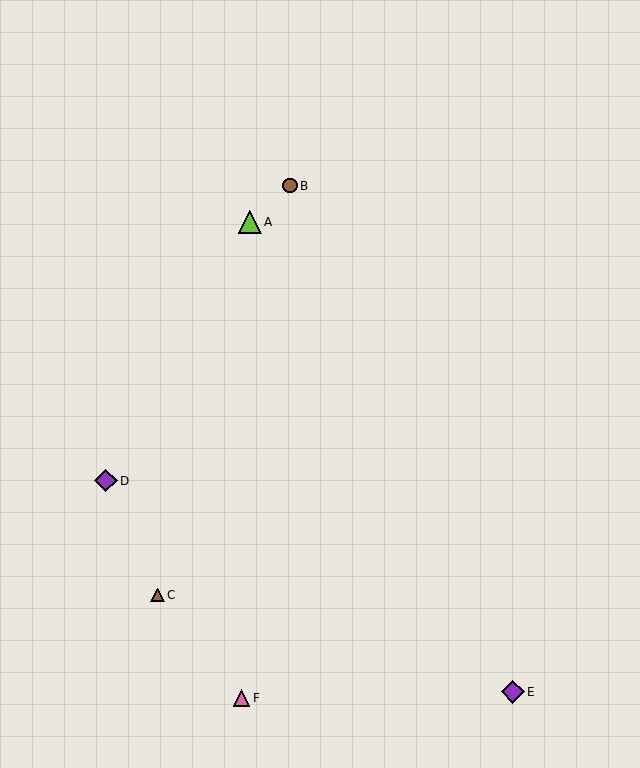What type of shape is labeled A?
Shape A is a lime triangle.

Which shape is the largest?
The purple diamond (labeled E) is the largest.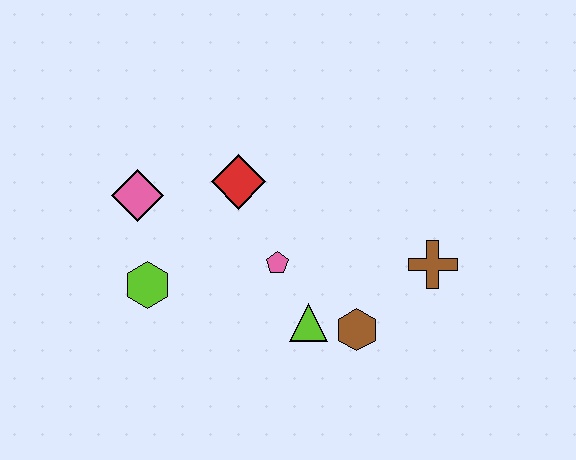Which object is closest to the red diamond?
The pink pentagon is closest to the red diamond.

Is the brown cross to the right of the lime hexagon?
Yes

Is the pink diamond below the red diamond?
Yes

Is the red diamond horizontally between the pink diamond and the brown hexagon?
Yes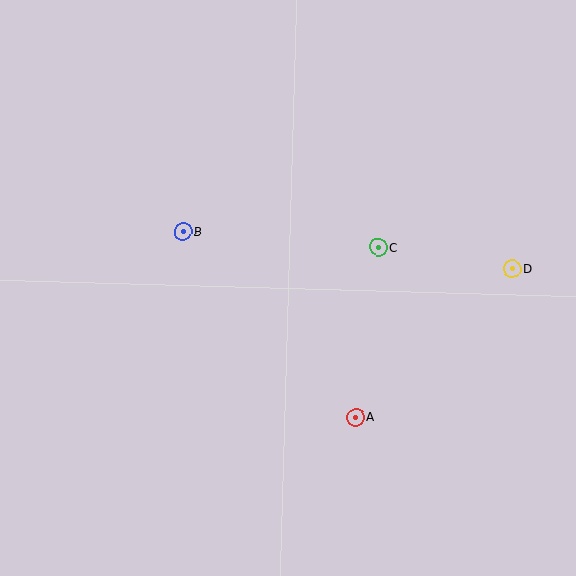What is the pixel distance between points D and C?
The distance between D and C is 135 pixels.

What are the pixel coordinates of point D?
Point D is at (512, 269).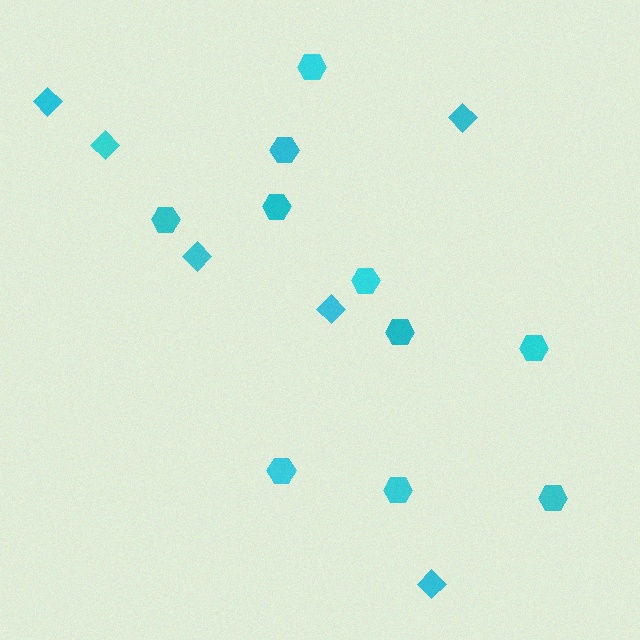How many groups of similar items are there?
There are 2 groups: one group of hexagons (10) and one group of diamonds (6).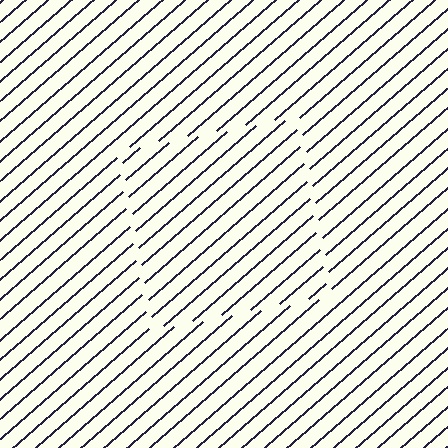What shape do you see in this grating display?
An illusory square. The interior of the shape contains the same grating, shifted by half a period — the contour is defined by the phase discontinuity where line-ends from the inner and outer gratings abut.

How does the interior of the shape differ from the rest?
The interior of the shape contains the same grating, shifted by half a period — the contour is defined by the phase discontinuity where line-ends from the inner and outer gratings abut.